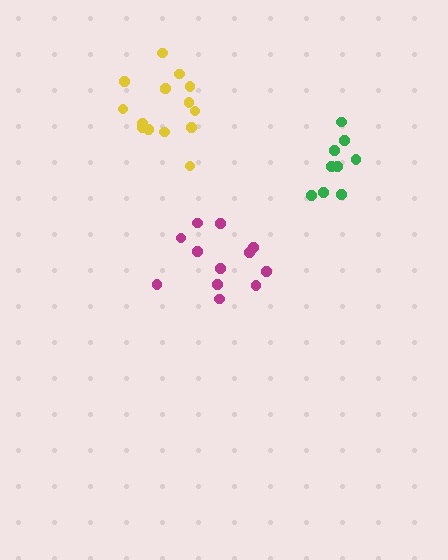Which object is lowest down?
The magenta cluster is bottommost.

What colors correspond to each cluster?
The clusters are colored: yellow, green, magenta.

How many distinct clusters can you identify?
There are 3 distinct clusters.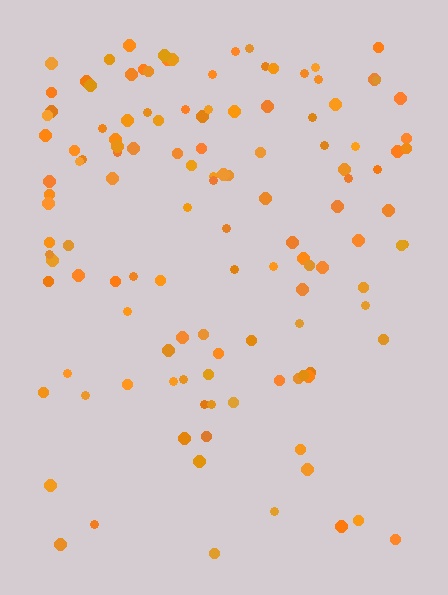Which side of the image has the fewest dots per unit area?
The bottom.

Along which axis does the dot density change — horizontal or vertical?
Vertical.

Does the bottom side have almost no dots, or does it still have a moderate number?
Still a moderate number, just noticeably fewer than the top.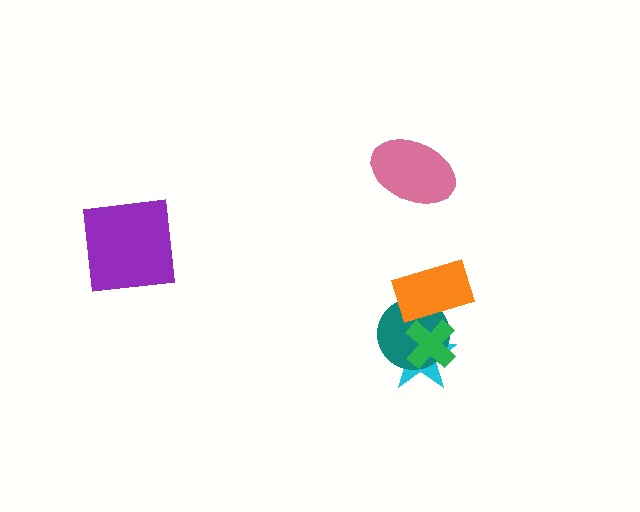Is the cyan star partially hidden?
Yes, it is partially covered by another shape.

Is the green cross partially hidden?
Yes, it is partially covered by another shape.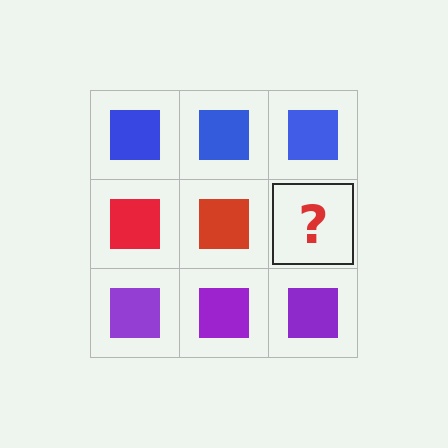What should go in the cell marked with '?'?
The missing cell should contain a red square.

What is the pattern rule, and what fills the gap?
The rule is that each row has a consistent color. The gap should be filled with a red square.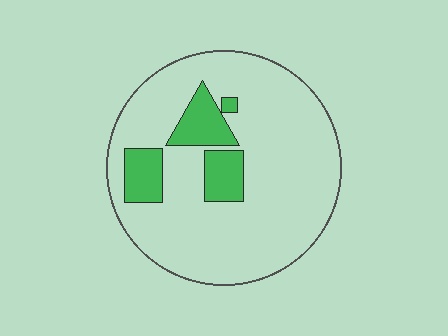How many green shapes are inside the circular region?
4.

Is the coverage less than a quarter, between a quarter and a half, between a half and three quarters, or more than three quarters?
Less than a quarter.